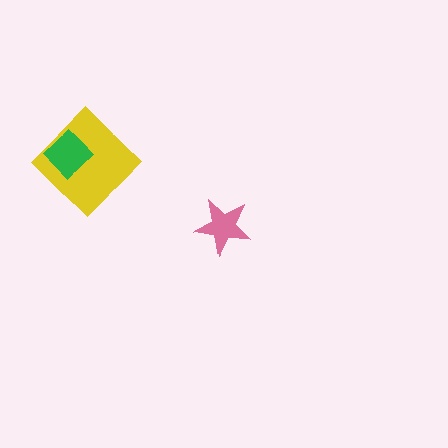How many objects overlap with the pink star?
0 objects overlap with the pink star.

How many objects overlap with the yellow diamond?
1 object overlaps with the yellow diamond.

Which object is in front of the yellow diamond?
The green diamond is in front of the yellow diamond.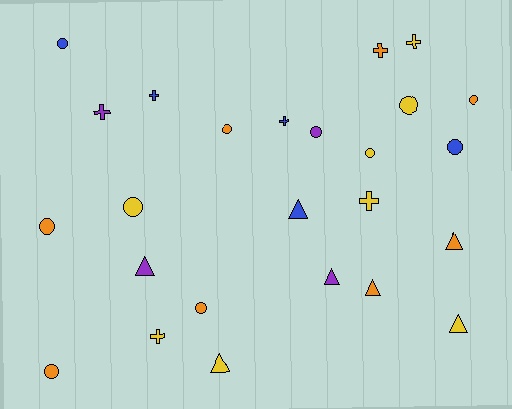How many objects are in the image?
There are 25 objects.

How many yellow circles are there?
There are 3 yellow circles.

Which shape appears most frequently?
Circle, with 11 objects.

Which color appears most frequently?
Orange, with 8 objects.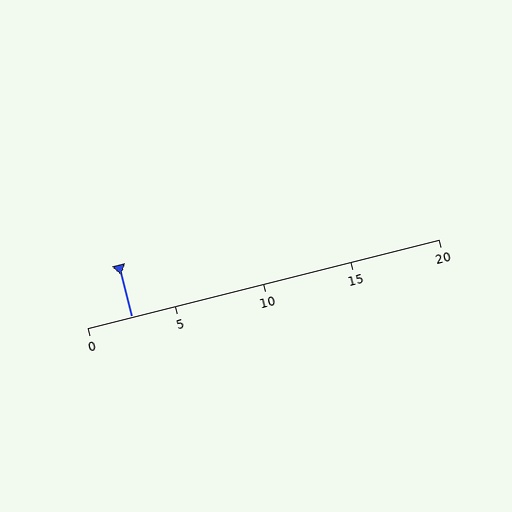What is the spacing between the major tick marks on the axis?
The major ticks are spaced 5 apart.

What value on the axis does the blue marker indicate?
The marker indicates approximately 2.5.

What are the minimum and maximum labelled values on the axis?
The axis runs from 0 to 20.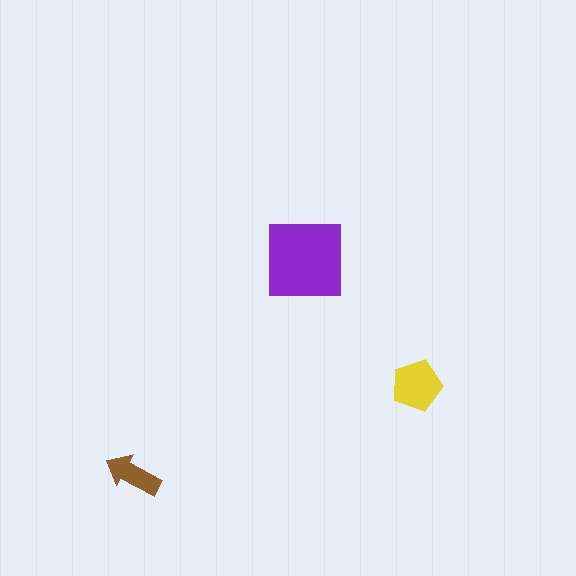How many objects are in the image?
There are 3 objects in the image.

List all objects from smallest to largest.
The brown arrow, the yellow pentagon, the purple square.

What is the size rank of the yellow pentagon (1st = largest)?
2nd.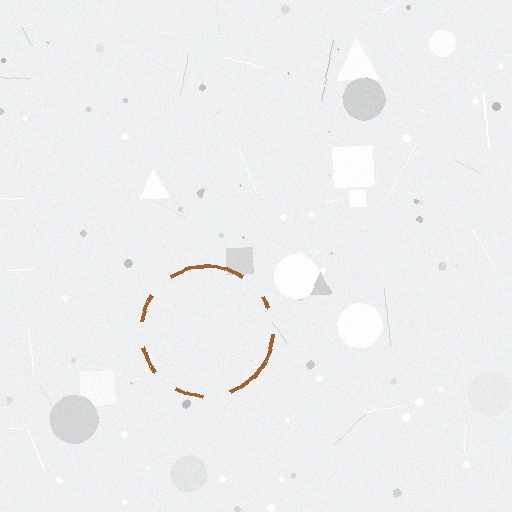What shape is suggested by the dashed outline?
The dashed outline suggests a circle.